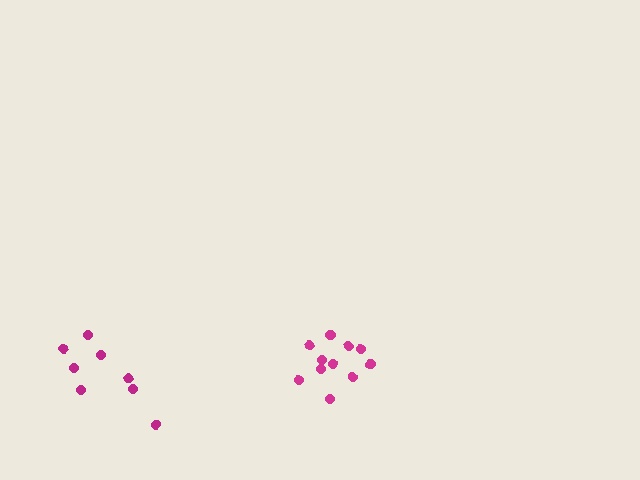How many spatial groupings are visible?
There are 2 spatial groupings.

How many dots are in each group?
Group 1: 11 dots, Group 2: 8 dots (19 total).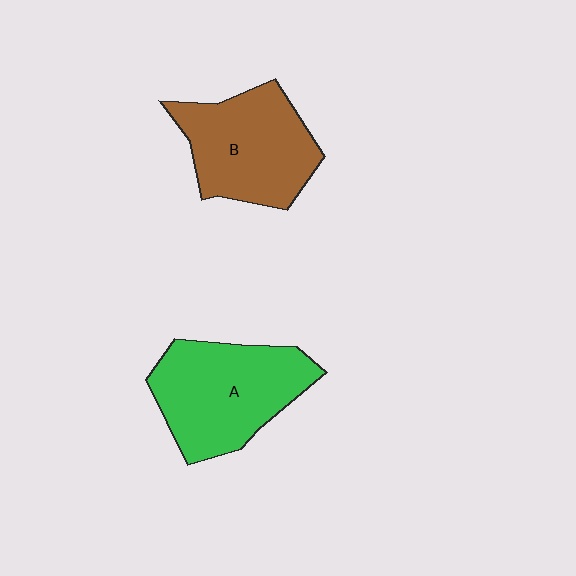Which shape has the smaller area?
Shape B (brown).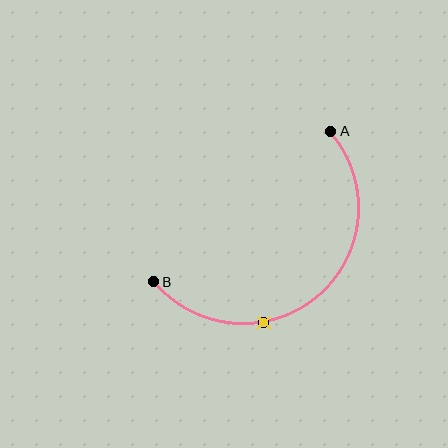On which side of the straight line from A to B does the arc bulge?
The arc bulges below and to the right of the straight line connecting A and B.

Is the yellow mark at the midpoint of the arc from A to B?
No. The yellow mark lies on the arc but is closer to endpoint B. The arc midpoint would be at the point on the curve equidistant along the arc from both A and B.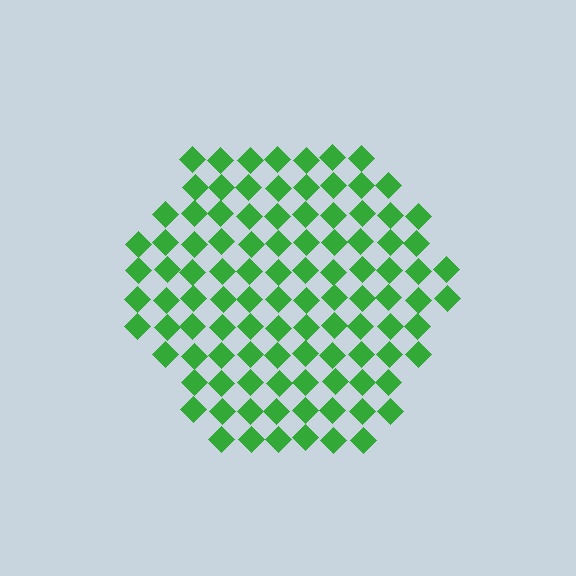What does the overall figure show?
The overall figure shows a hexagon.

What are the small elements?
The small elements are diamonds.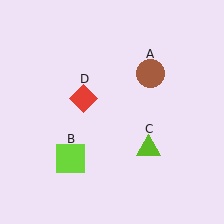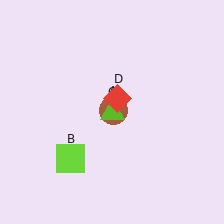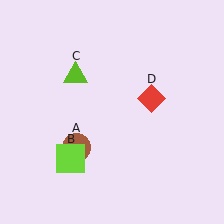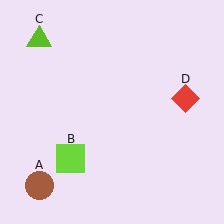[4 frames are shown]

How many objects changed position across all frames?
3 objects changed position: brown circle (object A), lime triangle (object C), red diamond (object D).